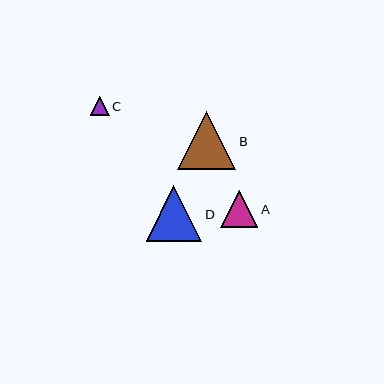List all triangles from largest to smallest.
From largest to smallest: B, D, A, C.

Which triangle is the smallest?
Triangle C is the smallest with a size of approximately 19 pixels.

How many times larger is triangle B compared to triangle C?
Triangle B is approximately 3.0 times the size of triangle C.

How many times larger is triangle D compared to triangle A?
Triangle D is approximately 1.5 times the size of triangle A.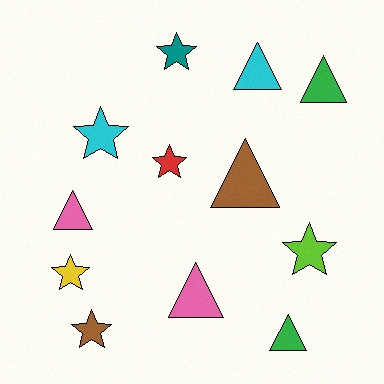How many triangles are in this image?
There are 6 triangles.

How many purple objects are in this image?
There are no purple objects.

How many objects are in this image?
There are 12 objects.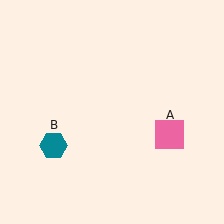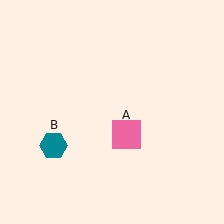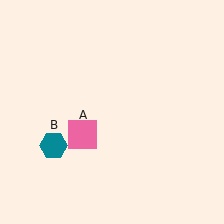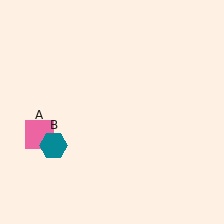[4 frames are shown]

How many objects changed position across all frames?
1 object changed position: pink square (object A).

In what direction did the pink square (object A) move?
The pink square (object A) moved left.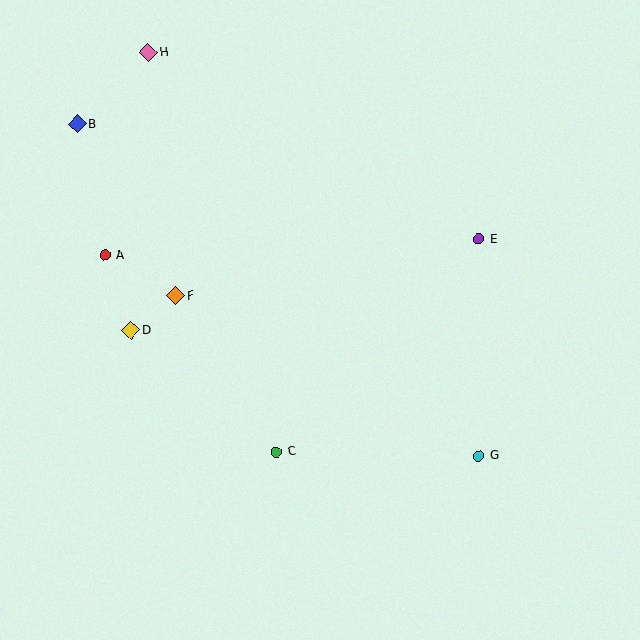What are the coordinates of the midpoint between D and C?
The midpoint between D and C is at (204, 391).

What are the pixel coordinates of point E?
Point E is at (479, 239).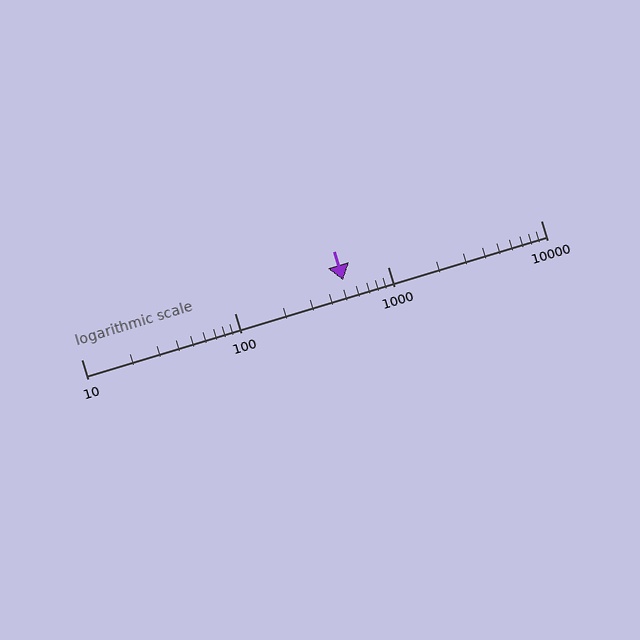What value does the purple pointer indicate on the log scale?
The pointer indicates approximately 510.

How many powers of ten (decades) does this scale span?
The scale spans 3 decades, from 10 to 10000.